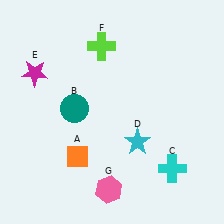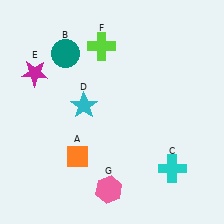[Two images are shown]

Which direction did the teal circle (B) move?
The teal circle (B) moved up.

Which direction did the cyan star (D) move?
The cyan star (D) moved left.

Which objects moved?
The objects that moved are: the teal circle (B), the cyan star (D).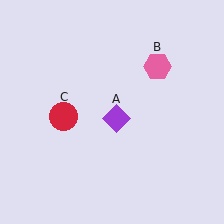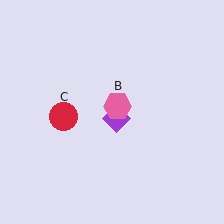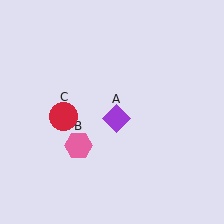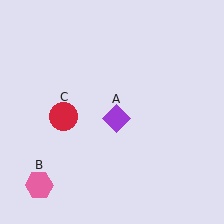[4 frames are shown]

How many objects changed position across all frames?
1 object changed position: pink hexagon (object B).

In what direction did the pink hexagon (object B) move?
The pink hexagon (object B) moved down and to the left.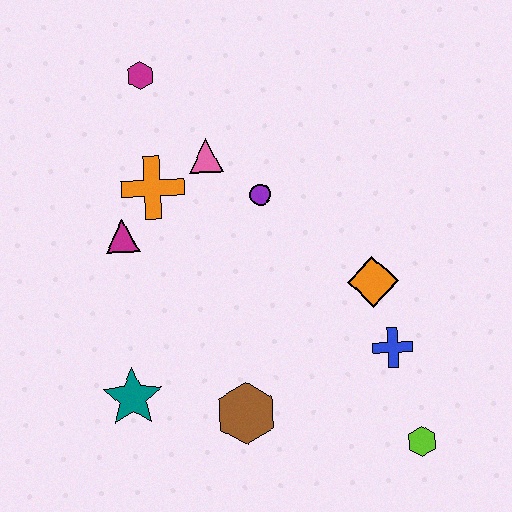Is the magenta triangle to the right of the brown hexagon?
No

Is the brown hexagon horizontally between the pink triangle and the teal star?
No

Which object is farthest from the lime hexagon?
The magenta hexagon is farthest from the lime hexagon.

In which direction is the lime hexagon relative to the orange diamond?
The lime hexagon is below the orange diamond.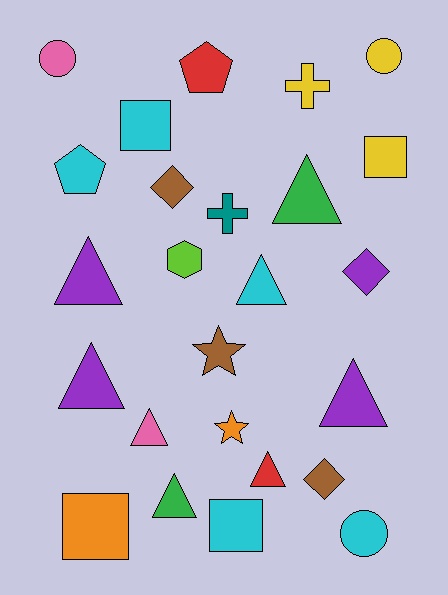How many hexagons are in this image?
There is 1 hexagon.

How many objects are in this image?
There are 25 objects.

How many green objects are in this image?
There are 2 green objects.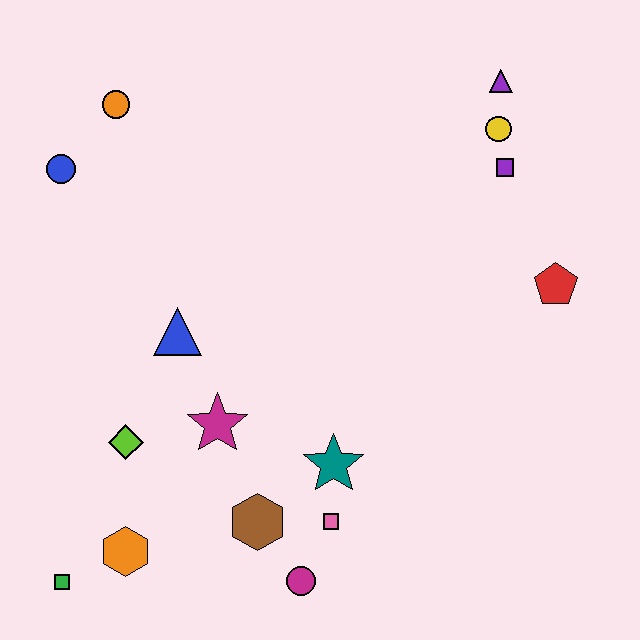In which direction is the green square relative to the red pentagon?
The green square is to the left of the red pentagon.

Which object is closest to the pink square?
The teal star is closest to the pink square.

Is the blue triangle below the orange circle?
Yes